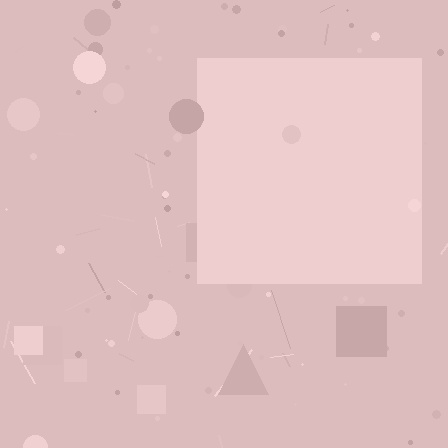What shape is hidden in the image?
A square is hidden in the image.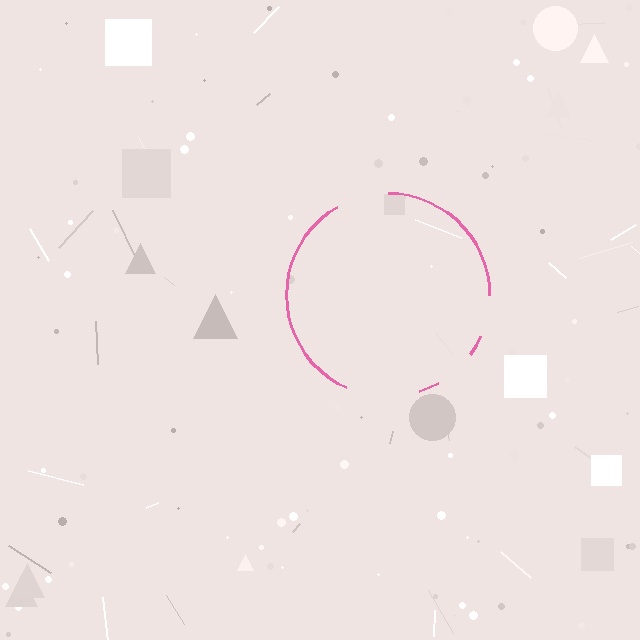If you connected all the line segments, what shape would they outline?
They would outline a circle.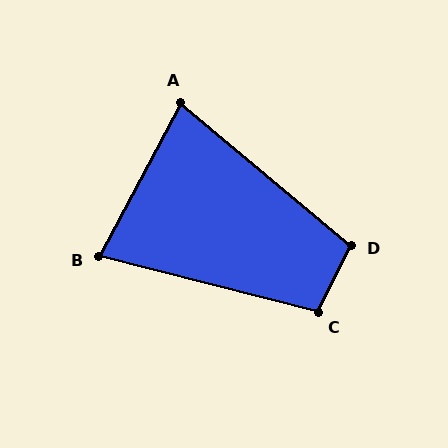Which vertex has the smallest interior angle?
B, at approximately 77 degrees.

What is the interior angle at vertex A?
Approximately 78 degrees (acute).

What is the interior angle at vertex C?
Approximately 102 degrees (obtuse).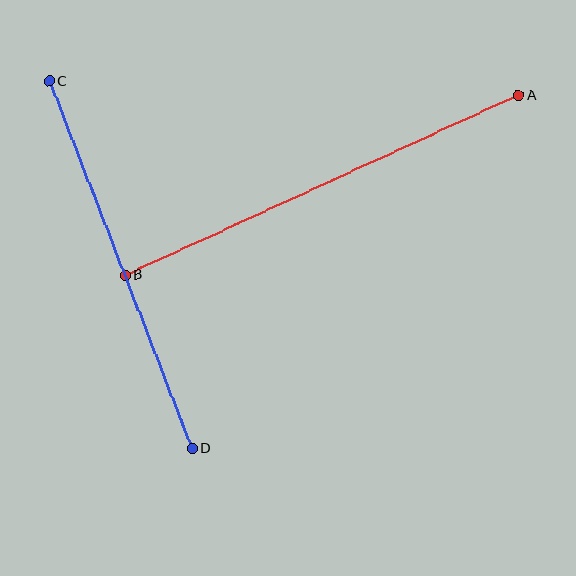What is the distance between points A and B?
The distance is approximately 432 pixels.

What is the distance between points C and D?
The distance is approximately 394 pixels.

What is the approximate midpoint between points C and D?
The midpoint is at approximately (120, 265) pixels.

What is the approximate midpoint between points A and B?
The midpoint is at approximately (322, 185) pixels.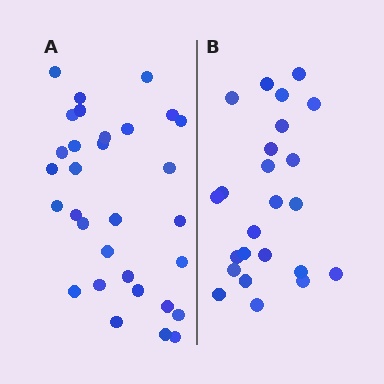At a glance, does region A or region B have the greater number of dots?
Region A (the left region) has more dots.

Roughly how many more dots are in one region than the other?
Region A has roughly 8 or so more dots than region B.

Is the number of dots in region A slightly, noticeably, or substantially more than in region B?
Region A has noticeably more, but not dramatically so. The ratio is roughly 1.3 to 1.